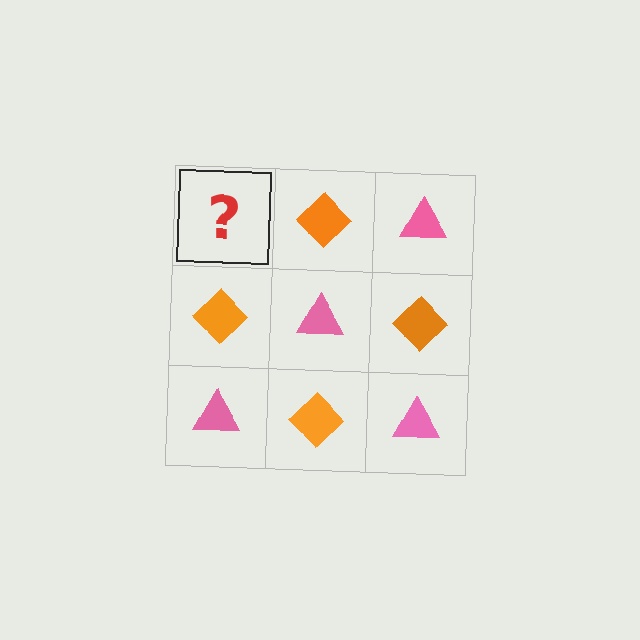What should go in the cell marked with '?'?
The missing cell should contain a pink triangle.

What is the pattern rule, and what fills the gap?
The rule is that it alternates pink triangle and orange diamond in a checkerboard pattern. The gap should be filled with a pink triangle.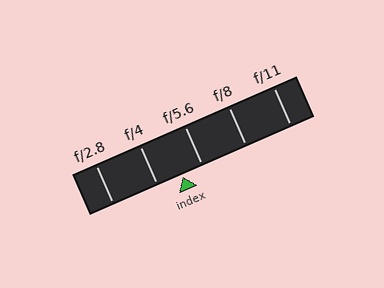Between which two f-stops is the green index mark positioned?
The index mark is between f/4 and f/5.6.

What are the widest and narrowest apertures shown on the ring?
The widest aperture shown is f/2.8 and the narrowest is f/11.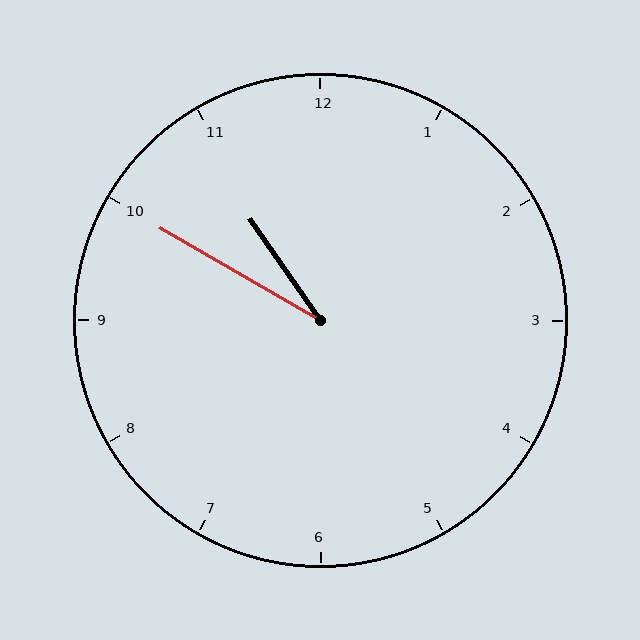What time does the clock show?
10:50.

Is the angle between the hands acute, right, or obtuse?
It is acute.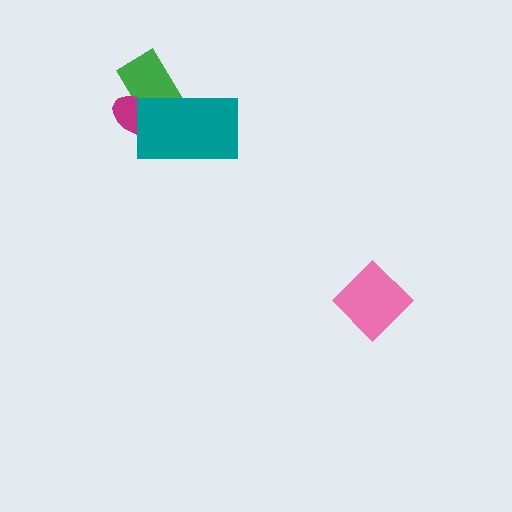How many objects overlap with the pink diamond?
0 objects overlap with the pink diamond.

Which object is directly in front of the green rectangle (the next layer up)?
The magenta ellipse is directly in front of the green rectangle.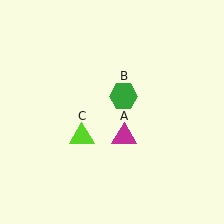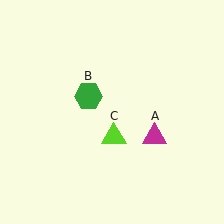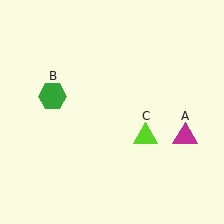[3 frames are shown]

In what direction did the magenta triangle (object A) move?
The magenta triangle (object A) moved right.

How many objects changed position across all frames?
3 objects changed position: magenta triangle (object A), green hexagon (object B), lime triangle (object C).